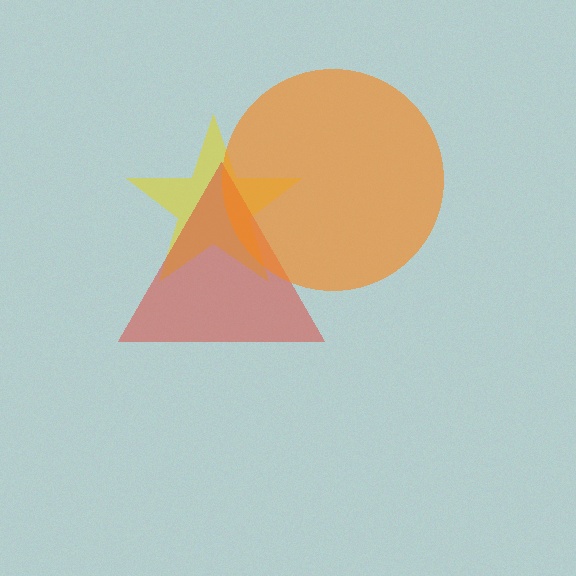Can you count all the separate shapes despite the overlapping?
Yes, there are 3 separate shapes.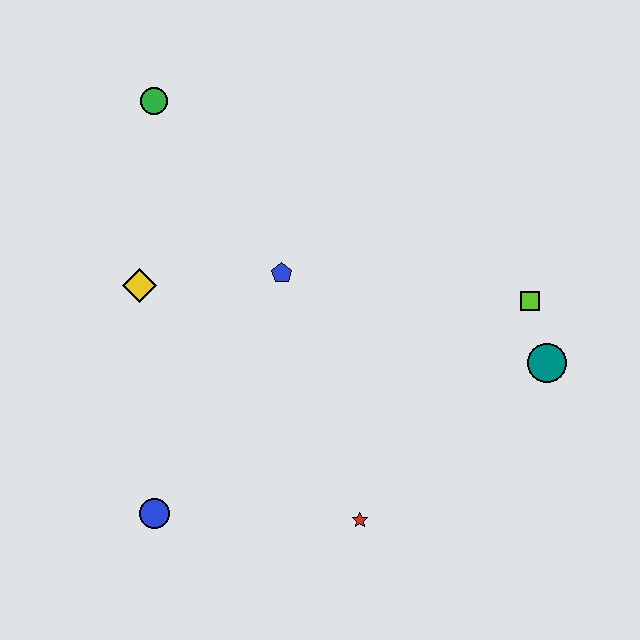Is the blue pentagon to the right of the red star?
No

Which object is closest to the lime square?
The teal circle is closest to the lime square.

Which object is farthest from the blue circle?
The lime square is farthest from the blue circle.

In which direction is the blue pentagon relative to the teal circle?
The blue pentagon is to the left of the teal circle.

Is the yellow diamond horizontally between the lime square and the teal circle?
No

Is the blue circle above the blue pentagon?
No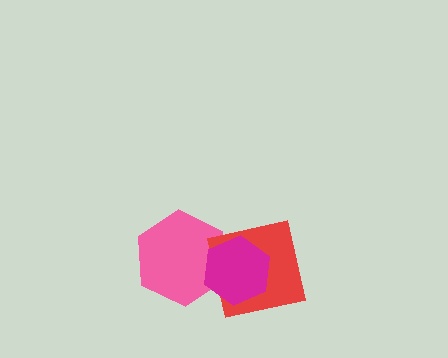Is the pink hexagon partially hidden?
Yes, it is partially covered by another shape.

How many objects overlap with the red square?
2 objects overlap with the red square.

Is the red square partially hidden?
Yes, it is partially covered by another shape.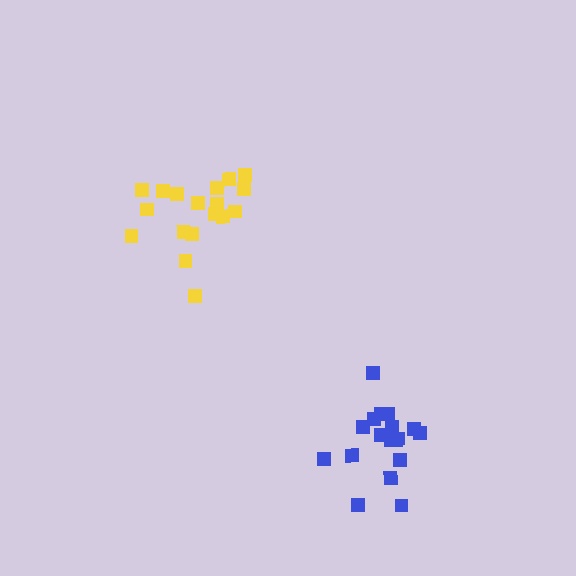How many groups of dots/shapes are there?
There are 2 groups.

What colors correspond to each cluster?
The clusters are colored: blue, yellow.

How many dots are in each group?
Group 1: 19 dots, Group 2: 18 dots (37 total).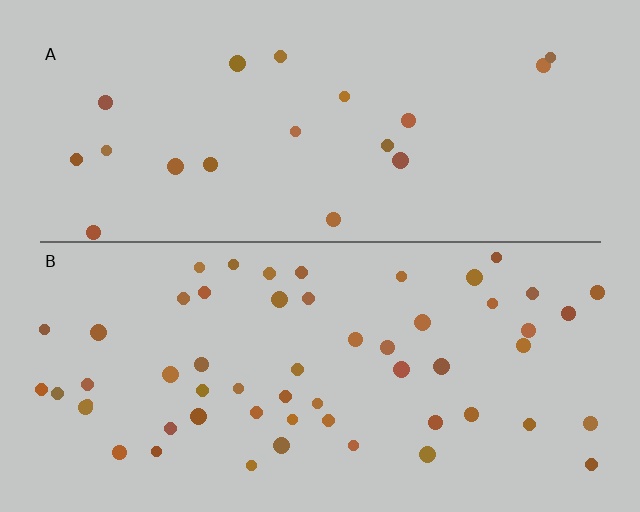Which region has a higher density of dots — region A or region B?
B (the bottom).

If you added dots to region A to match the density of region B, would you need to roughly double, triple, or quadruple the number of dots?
Approximately triple.